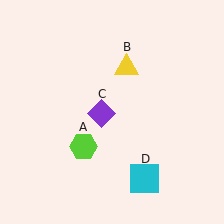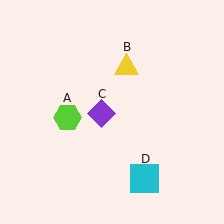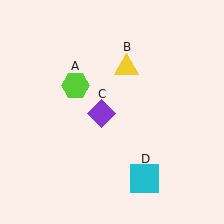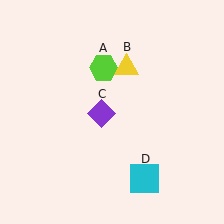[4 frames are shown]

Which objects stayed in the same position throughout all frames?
Yellow triangle (object B) and purple diamond (object C) and cyan square (object D) remained stationary.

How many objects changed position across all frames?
1 object changed position: lime hexagon (object A).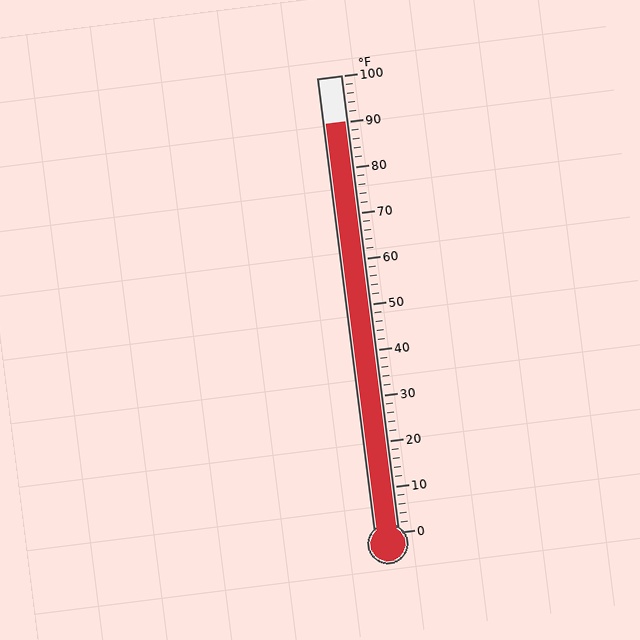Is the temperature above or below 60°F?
The temperature is above 60°F.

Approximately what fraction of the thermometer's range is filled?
The thermometer is filled to approximately 90% of its range.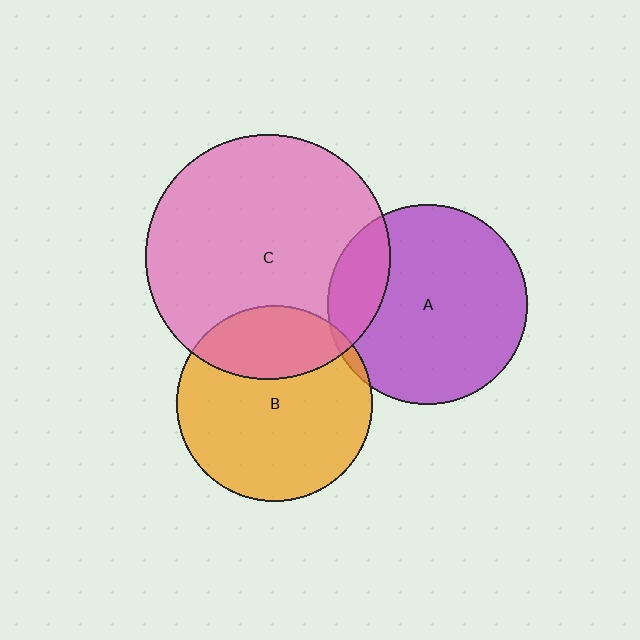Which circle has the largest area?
Circle C (pink).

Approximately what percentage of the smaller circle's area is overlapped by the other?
Approximately 5%.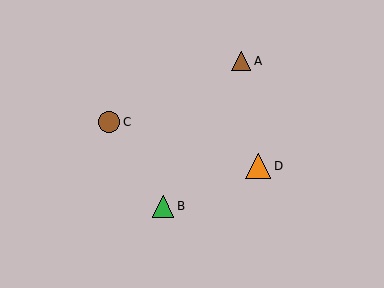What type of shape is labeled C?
Shape C is a brown circle.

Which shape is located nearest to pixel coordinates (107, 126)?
The brown circle (labeled C) at (109, 122) is nearest to that location.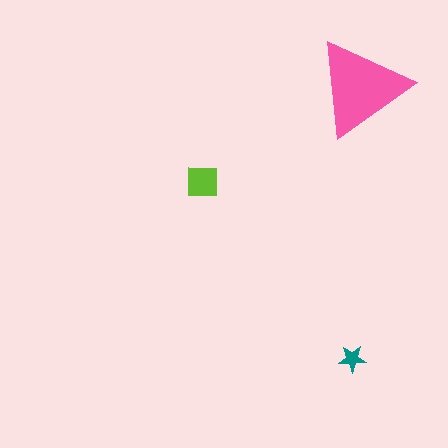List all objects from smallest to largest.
The teal star, the lime square, the pink triangle.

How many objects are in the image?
There are 3 objects in the image.